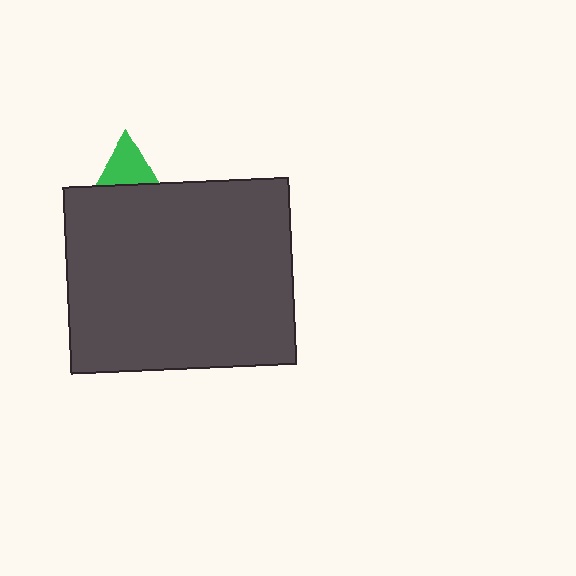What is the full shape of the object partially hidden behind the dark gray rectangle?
The partially hidden object is a green triangle.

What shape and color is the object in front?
The object in front is a dark gray rectangle.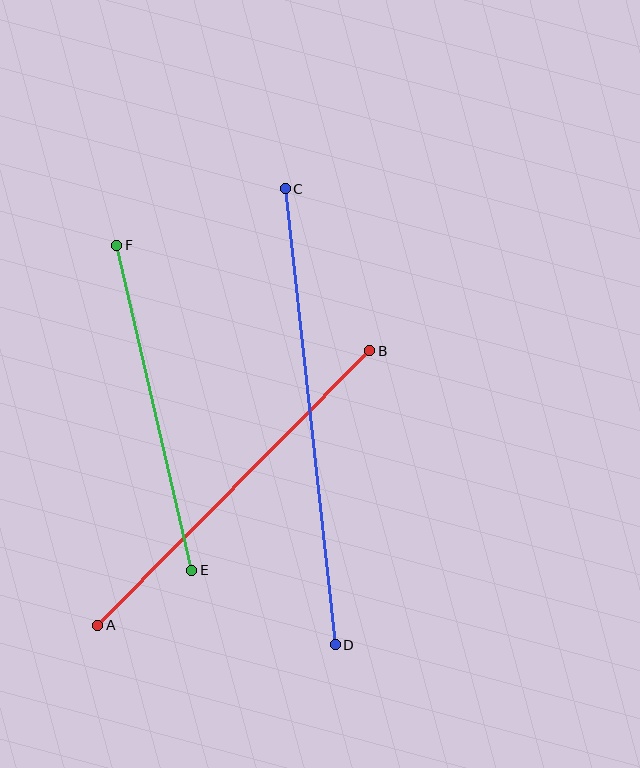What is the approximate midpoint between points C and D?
The midpoint is at approximately (310, 417) pixels.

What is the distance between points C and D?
The distance is approximately 459 pixels.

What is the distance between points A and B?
The distance is approximately 387 pixels.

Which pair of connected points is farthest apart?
Points C and D are farthest apart.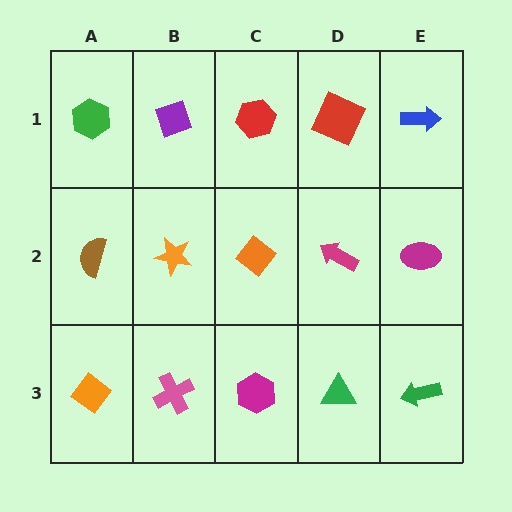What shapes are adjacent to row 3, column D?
A magenta arrow (row 2, column D), a magenta hexagon (row 3, column C), a green arrow (row 3, column E).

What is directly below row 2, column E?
A green arrow.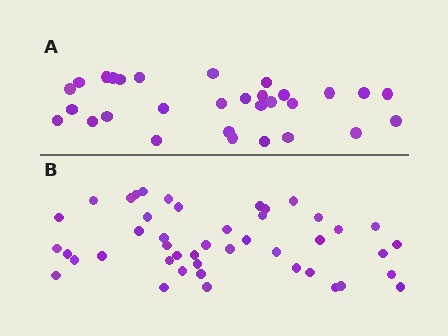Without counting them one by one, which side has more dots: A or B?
Region B (the bottom region) has more dots.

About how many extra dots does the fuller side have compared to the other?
Region B has approximately 15 more dots than region A.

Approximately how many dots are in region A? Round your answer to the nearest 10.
About 30 dots.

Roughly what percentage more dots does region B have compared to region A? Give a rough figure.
About 50% more.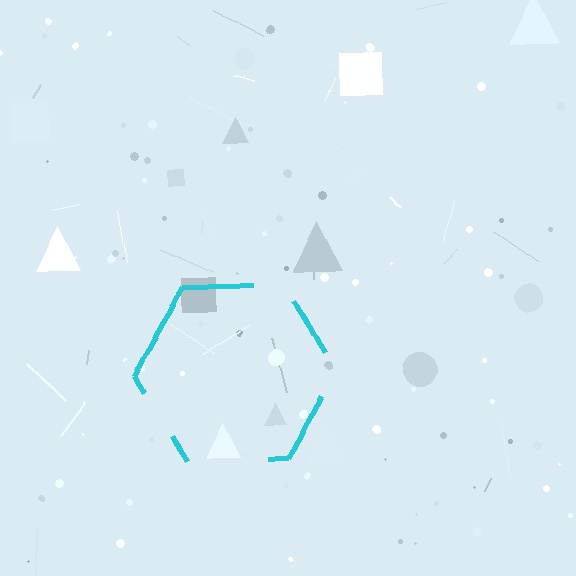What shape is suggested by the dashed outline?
The dashed outline suggests a hexagon.